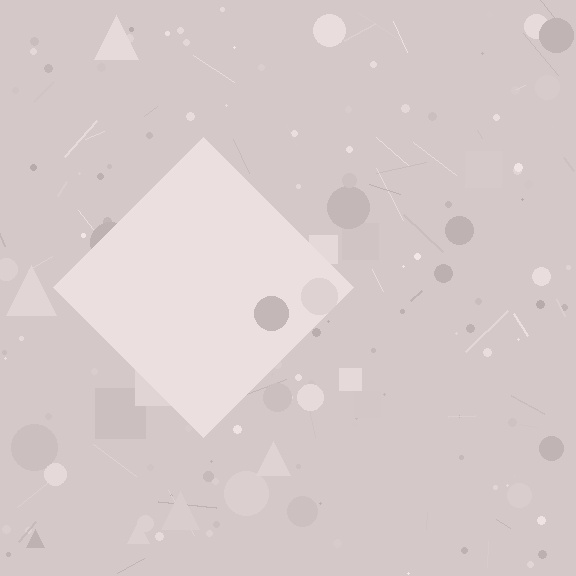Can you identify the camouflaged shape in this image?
The camouflaged shape is a diamond.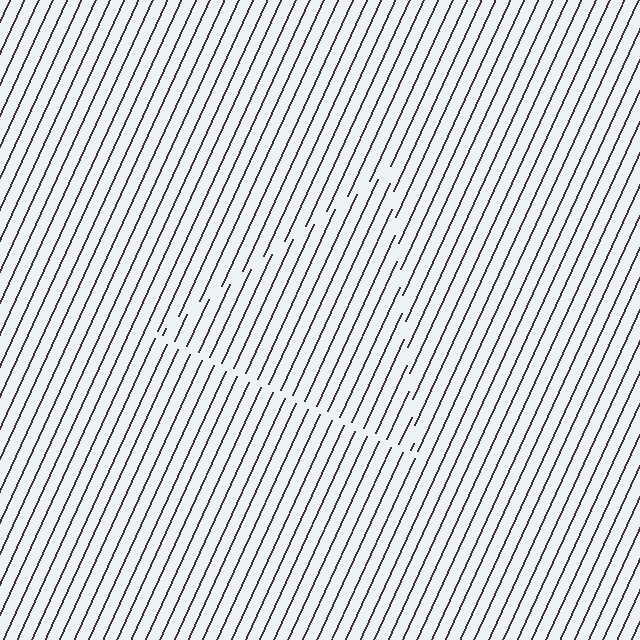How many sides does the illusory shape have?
3 sides — the line-ends trace a triangle.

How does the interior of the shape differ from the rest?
The interior of the shape contains the same grating, shifted by half a period — the contour is defined by the phase discontinuity where line-ends from the inner and outer gratings abut.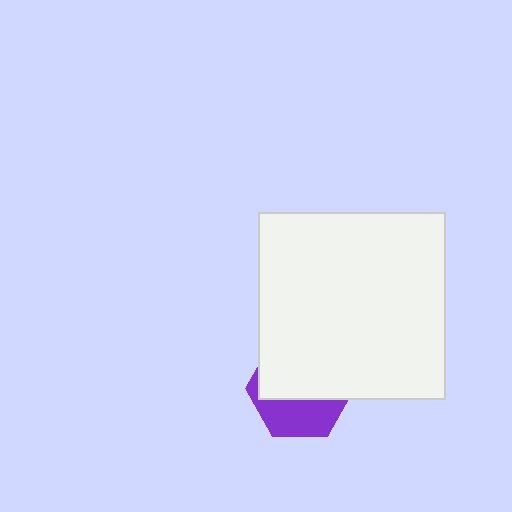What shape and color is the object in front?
The object in front is a white square.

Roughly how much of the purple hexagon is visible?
A small part of it is visible (roughly 39%).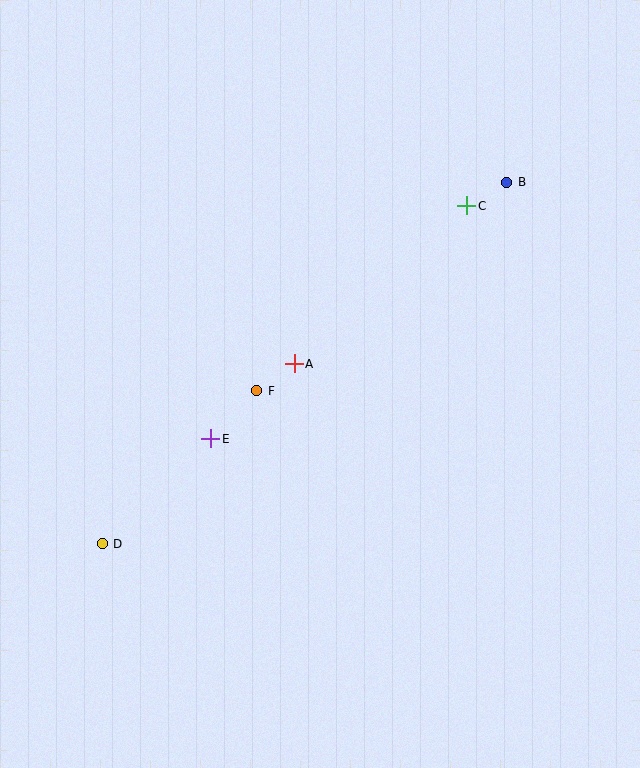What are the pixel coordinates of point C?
Point C is at (467, 206).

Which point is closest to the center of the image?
Point A at (294, 364) is closest to the center.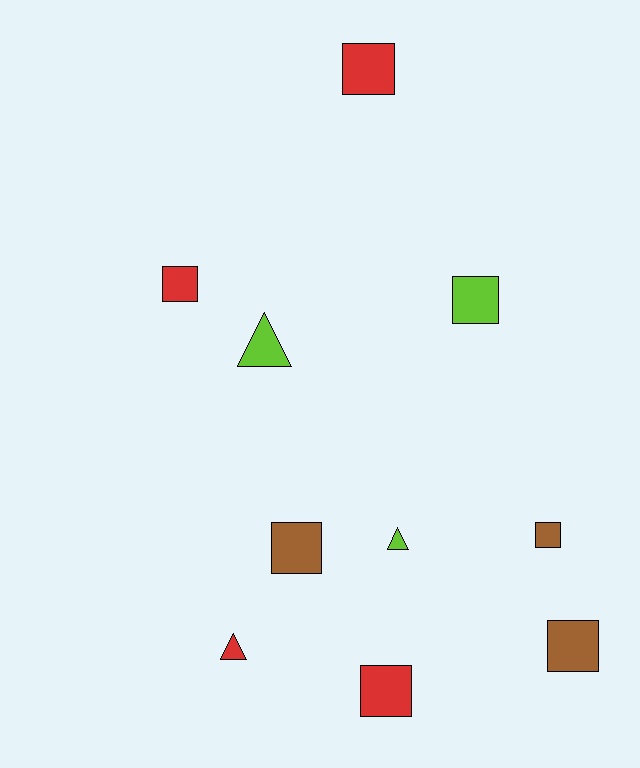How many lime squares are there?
There is 1 lime square.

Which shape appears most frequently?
Square, with 7 objects.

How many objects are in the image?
There are 10 objects.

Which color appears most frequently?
Red, with 4 objects.